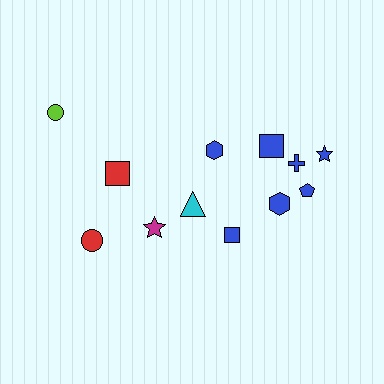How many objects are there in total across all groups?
There are 12 objects.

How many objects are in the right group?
There are 8 objects.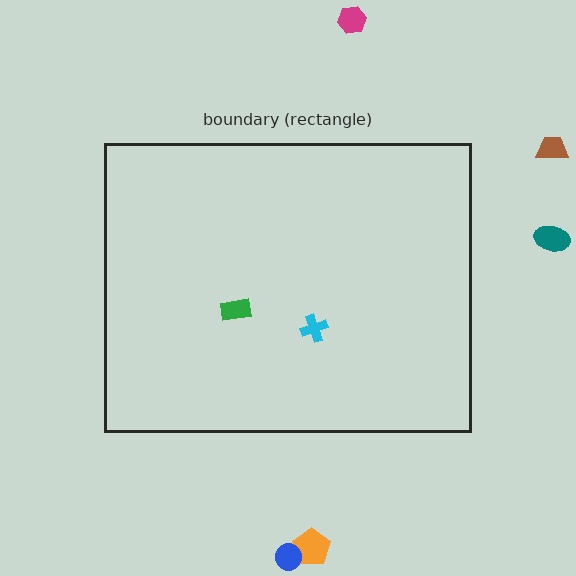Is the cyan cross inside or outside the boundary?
Inside.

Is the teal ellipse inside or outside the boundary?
Outside.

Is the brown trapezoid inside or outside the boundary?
Outside.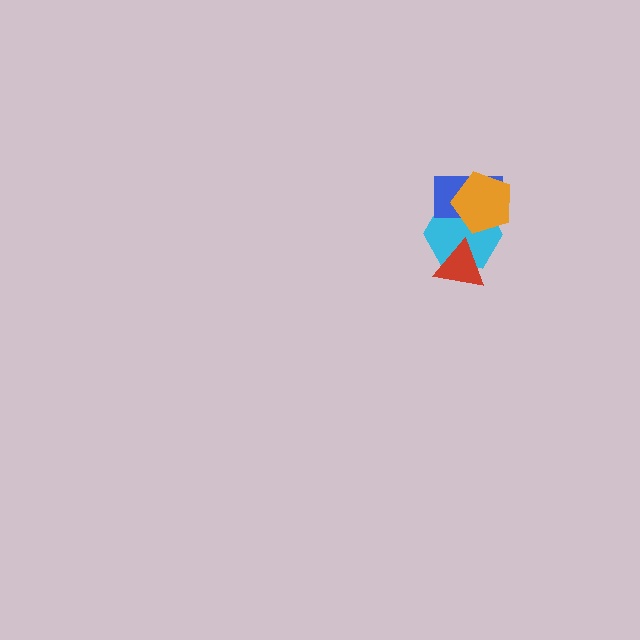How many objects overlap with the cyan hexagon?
3 objects overlap with the cyan hexagon.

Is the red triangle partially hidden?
No, no other shape covers it.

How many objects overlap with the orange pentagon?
2 objects overlap with the orange pentagon.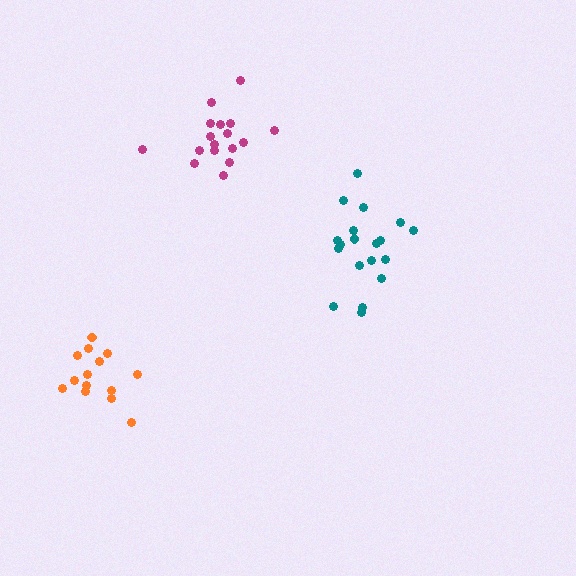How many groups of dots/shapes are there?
There are 3 groups.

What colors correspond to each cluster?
The clusters are colored: teal, magenta, orange.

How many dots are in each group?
Group 1: 19 dots, Group 2: 18 dots, Group 3: 14 dots (51 total).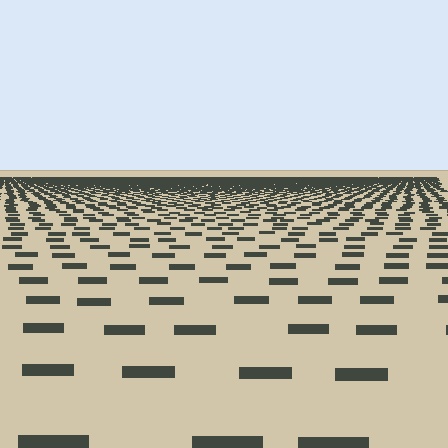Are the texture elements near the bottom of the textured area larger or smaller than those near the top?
Larger. Near the bottom, elements are closer to the viewer and appear at a bigger on-screen size.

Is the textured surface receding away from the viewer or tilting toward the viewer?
The surface is receding away from the viewer. Texture elements get smaller and denser toward the top.